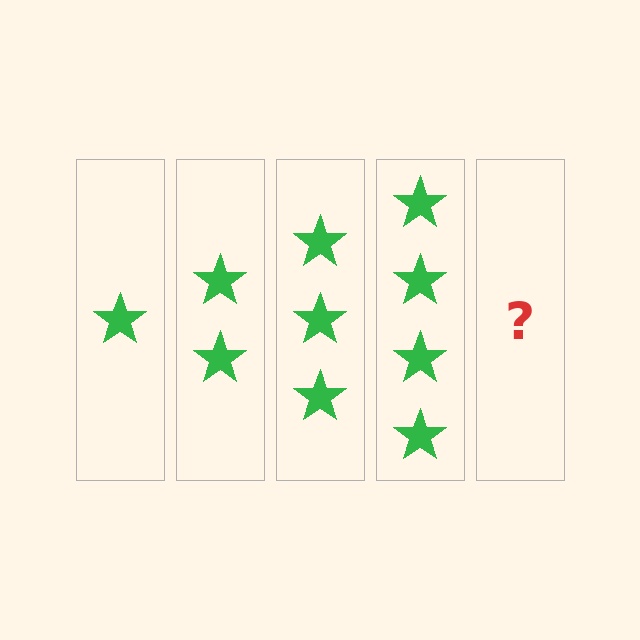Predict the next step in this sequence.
The next step is 5 stars.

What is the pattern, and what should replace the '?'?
The pattern is that each step adds one more star. The '?' should be 5 stars.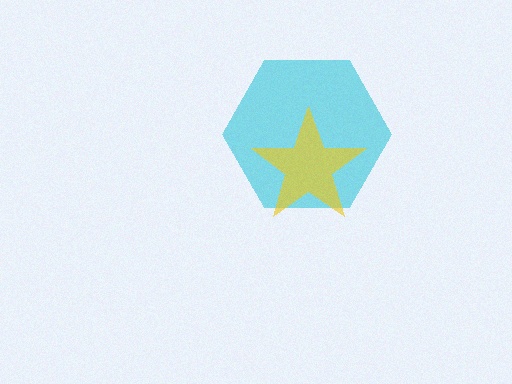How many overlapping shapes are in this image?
There are 2 overlapping shapes in the image.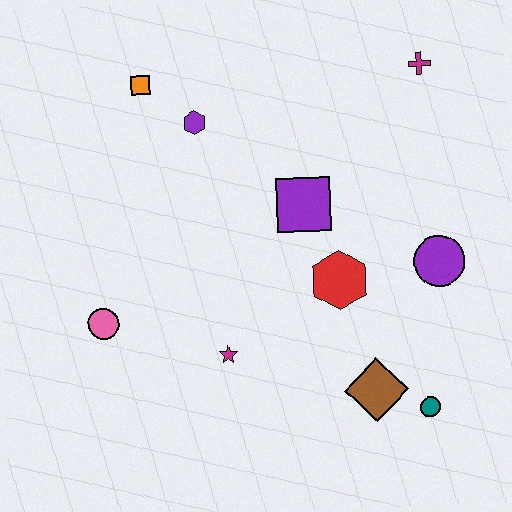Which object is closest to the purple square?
The red hexagon is closest to the purple square.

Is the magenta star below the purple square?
Yes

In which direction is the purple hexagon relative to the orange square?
The purple hexagon is to the right of the orange square.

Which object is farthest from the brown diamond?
The orange square is farthest from the brown diamond.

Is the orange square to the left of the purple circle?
Yes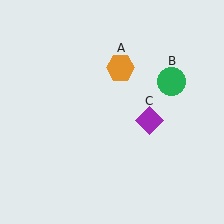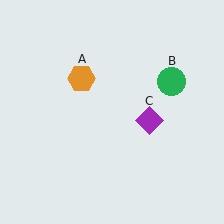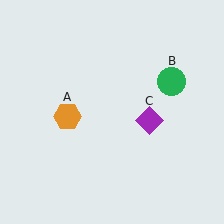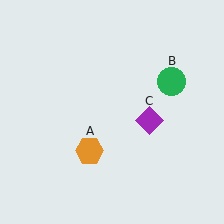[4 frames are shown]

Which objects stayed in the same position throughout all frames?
Green circle (object B) and purple diamond (object C) remained stationary.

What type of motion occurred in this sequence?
The orange hexagon (object A) rotated counterclockwise around the center of the scene.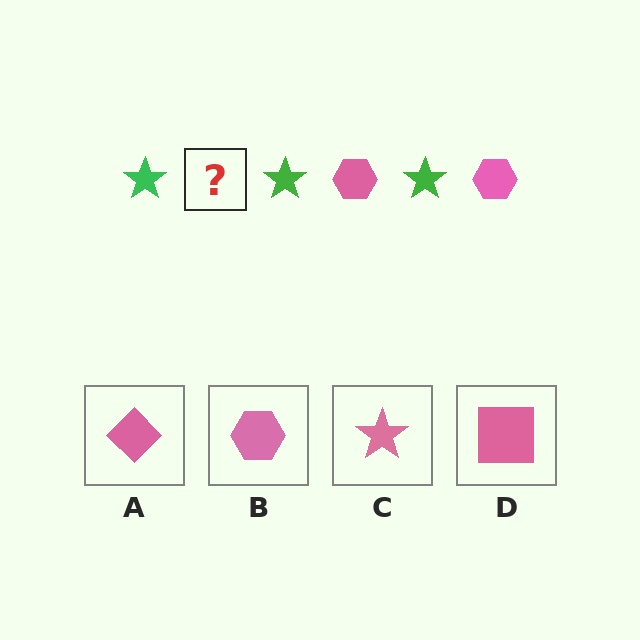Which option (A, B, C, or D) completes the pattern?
B.